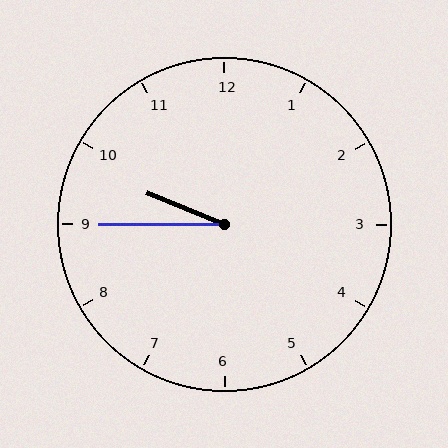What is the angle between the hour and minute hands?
Approximately 22 degrees.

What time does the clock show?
9:45.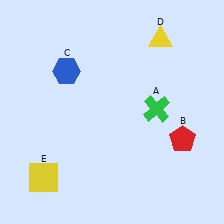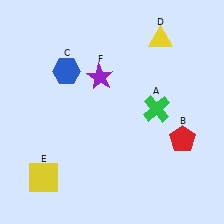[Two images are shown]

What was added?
A purple star (F) was added in Image 2.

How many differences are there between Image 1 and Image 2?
There is 1 difference between the two images.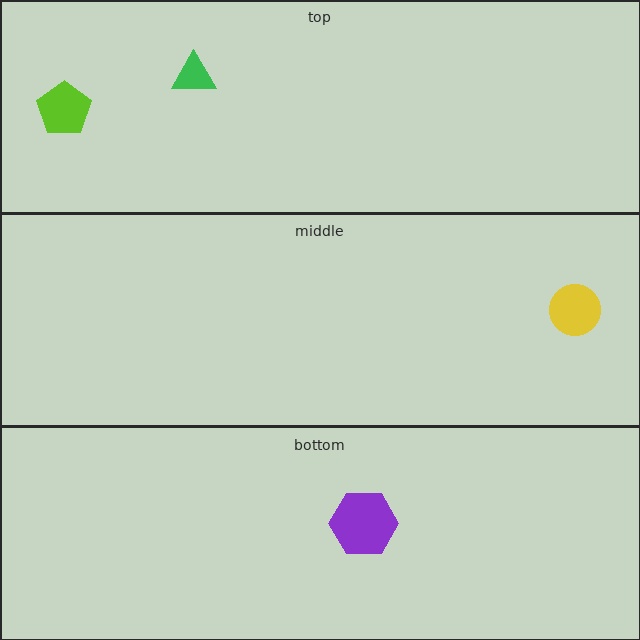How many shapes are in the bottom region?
1.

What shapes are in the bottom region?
The purple hexagon.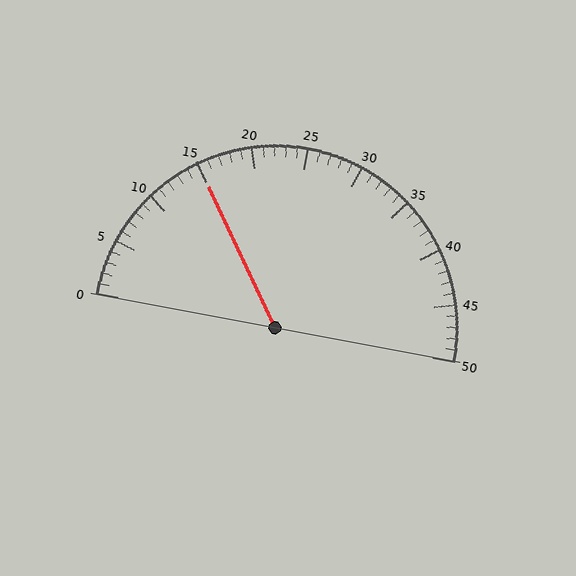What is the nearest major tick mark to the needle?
The nearest major tick mark is 15.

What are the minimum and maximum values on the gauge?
The gauge ranges from 0 to 50.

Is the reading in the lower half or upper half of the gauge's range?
The reading is in the lower half of the range (0 to 50).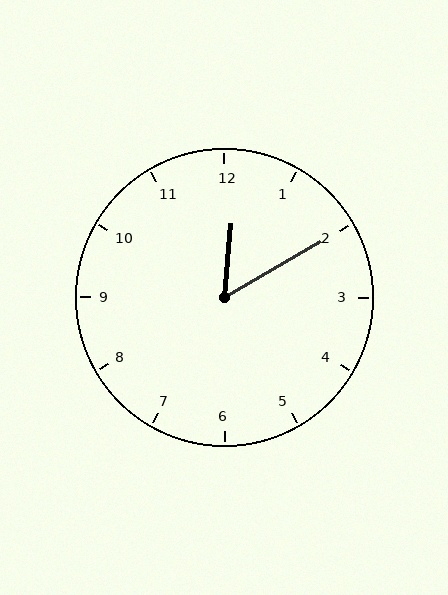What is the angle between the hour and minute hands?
Approximately 55 degrees.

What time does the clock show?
12:10.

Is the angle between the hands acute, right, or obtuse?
It is acute.